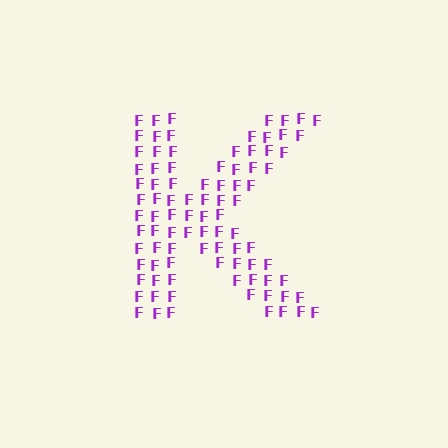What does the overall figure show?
The overall figure shows the letter K.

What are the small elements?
The small elements are letter F's.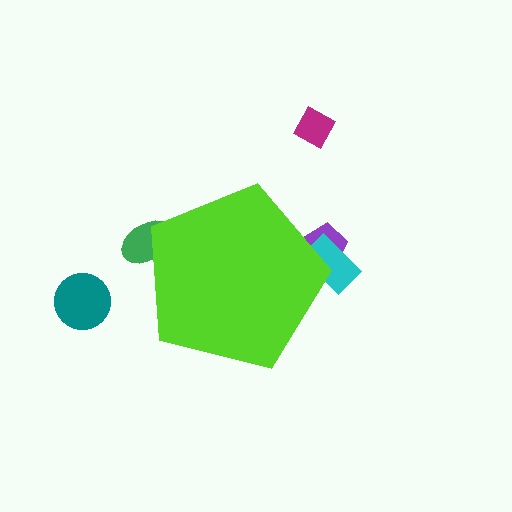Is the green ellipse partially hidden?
Yes, the green ellipse is partially hidden behind the lime pentagon.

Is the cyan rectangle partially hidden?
Yes, the cyan rectangle is partially hidden behind the lime pentagon.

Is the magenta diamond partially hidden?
No, the magenta diamond is fully visible.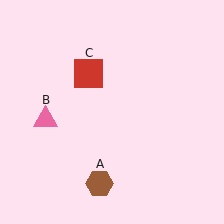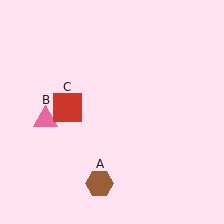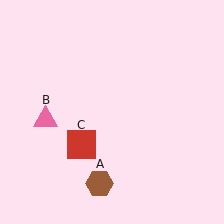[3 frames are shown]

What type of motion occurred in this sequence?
The red square (object C) rotated counterclockwise around the center of the scene.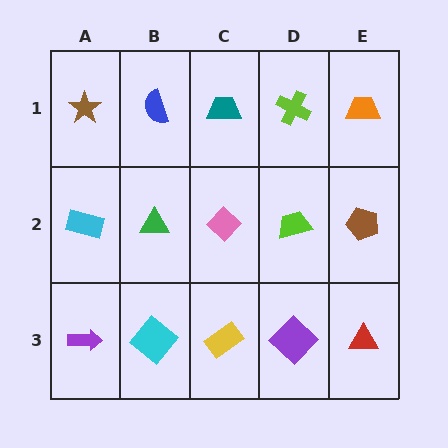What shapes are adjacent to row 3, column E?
A brown pentagon (row 2, column E), a purple diamond (row 3, column D).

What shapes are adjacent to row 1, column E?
A brown pentagon (row 2, column E), a lime cross (row 1, column D).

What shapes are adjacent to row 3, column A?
A cyan rectangle (row 2, column A), a cyan diamond (row 3, column B).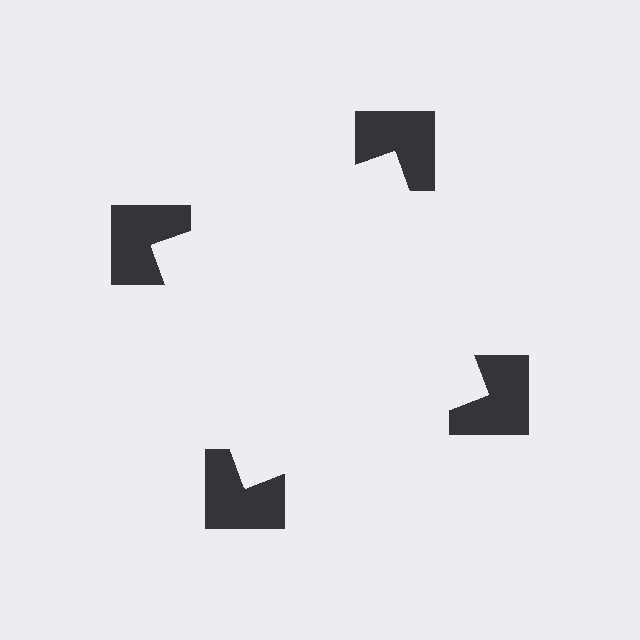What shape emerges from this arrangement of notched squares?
An illusory square — its edges are inferred from the aligned wedge cuts in the notched squares, not physically drawn.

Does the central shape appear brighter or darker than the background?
It typically appears slightly brighter than the background, even though no actual brightness change is drawn.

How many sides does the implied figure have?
4 sides.